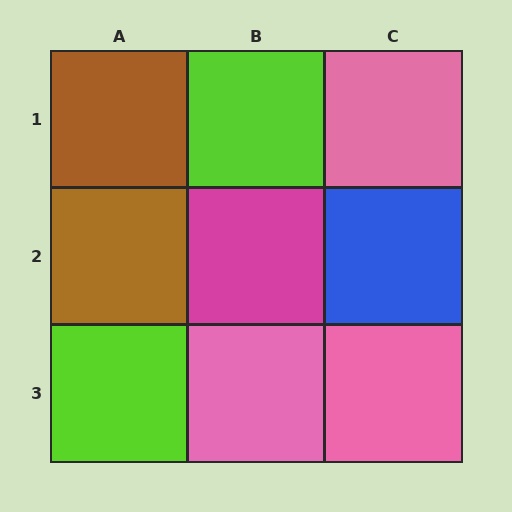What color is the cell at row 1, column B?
Lime.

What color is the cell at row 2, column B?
Magenta.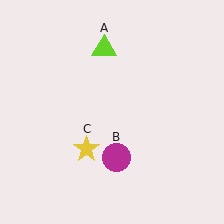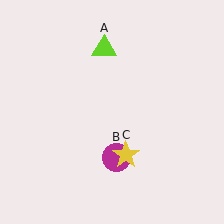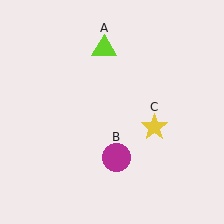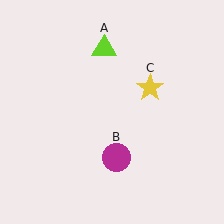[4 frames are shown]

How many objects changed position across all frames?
1 object changed position: yellow star (object C).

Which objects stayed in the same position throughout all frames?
Lime triangle (object A) and magenta circle (object B) remained stationary.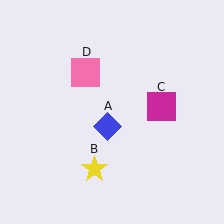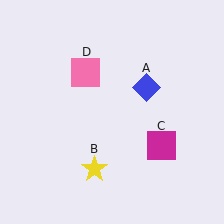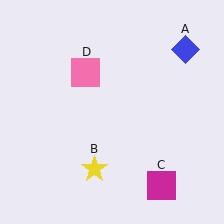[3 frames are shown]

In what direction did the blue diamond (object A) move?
The blue diamond (object A) moved up and to the right.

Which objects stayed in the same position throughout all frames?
Yellow star (object B) and pink square (object D) remained stationary.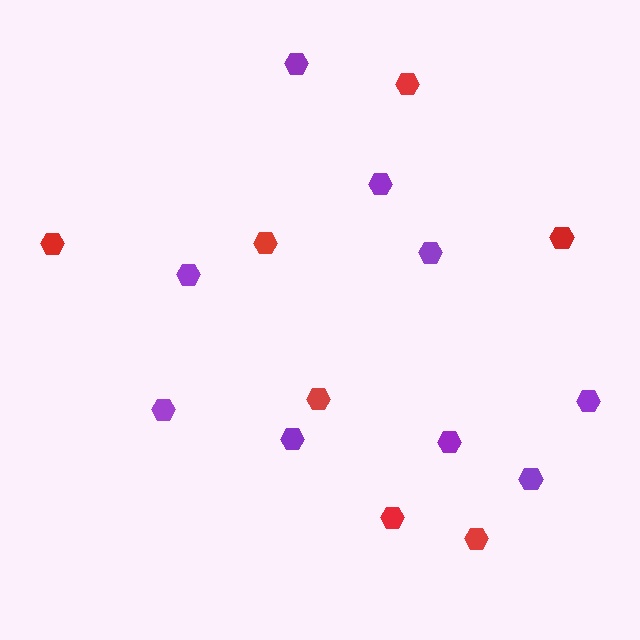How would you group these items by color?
There are 2 groups: one group of purple hexagons (9) and one group of red hexagons (7).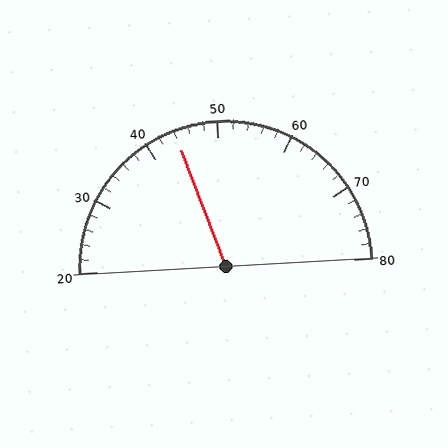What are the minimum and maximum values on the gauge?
The gauge ranges from 20 to 80.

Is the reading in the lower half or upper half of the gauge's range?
The reading is in the lower half of the range (20 to 80).